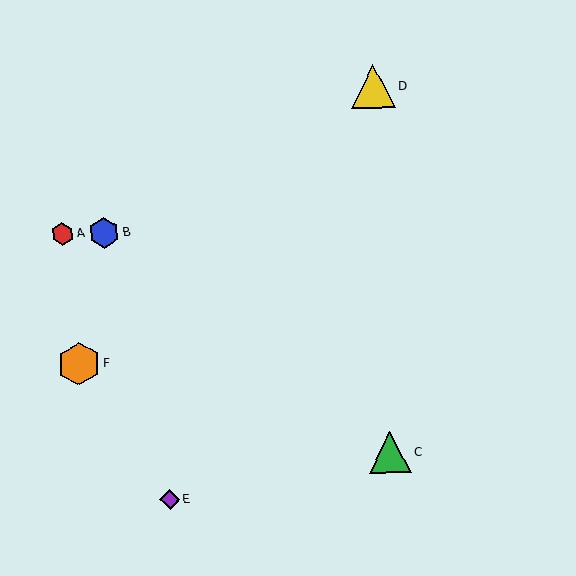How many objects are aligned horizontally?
2 objects (A, B) are aligned horizontally.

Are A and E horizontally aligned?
No, A is at y≈234 and E is at y≈499.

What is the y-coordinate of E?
Object E is at y≈499.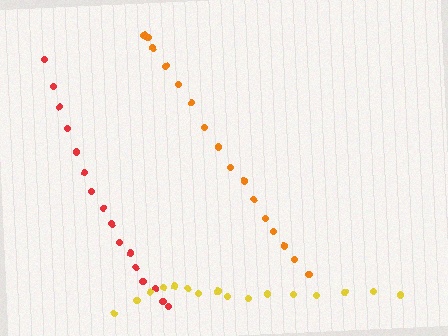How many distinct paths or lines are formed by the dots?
There are 3 distinct paths.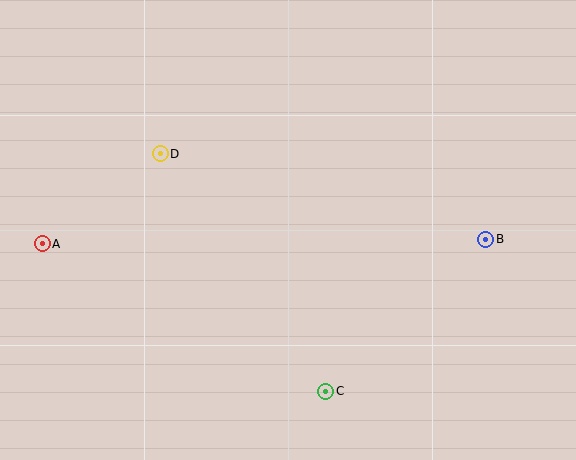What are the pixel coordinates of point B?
Point B is at (486, 239).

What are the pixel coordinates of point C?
Point C is at (326, 391).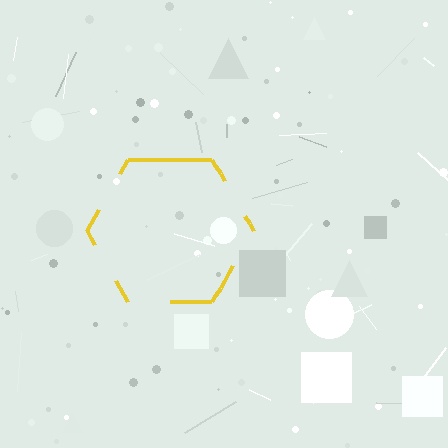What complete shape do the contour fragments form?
The contour fragments form a hexagon.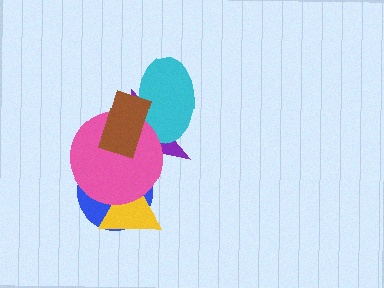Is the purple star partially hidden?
Yes, it is partially covered by another shape.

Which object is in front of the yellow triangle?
The pink circle is in front of the yellow triangle.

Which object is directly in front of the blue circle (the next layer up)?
The yellow triangle is directly in front of the blue circle.